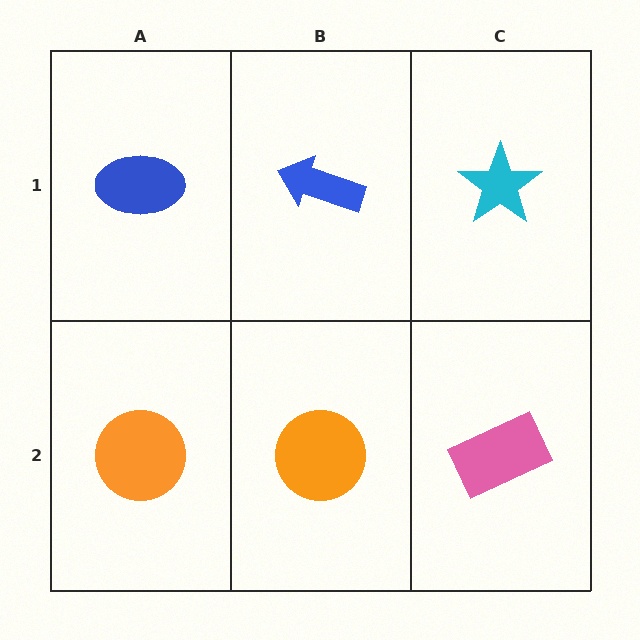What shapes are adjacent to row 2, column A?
A blue ellipse (row 1, column A), an orange circle (row 2, column B).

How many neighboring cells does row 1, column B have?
3.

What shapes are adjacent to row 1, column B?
An orange circle (row 2, column B), a blue ellipse (row 1, column A), a cyan star (row 1, column C).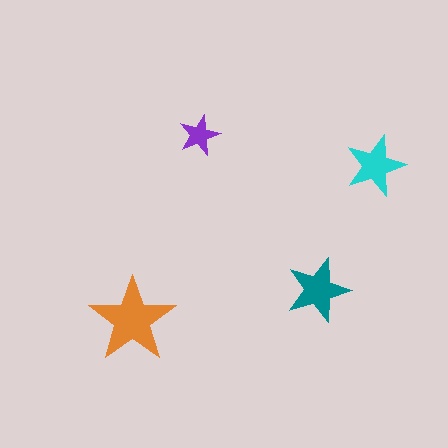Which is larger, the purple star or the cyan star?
The cyan one.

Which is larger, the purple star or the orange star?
The orange one.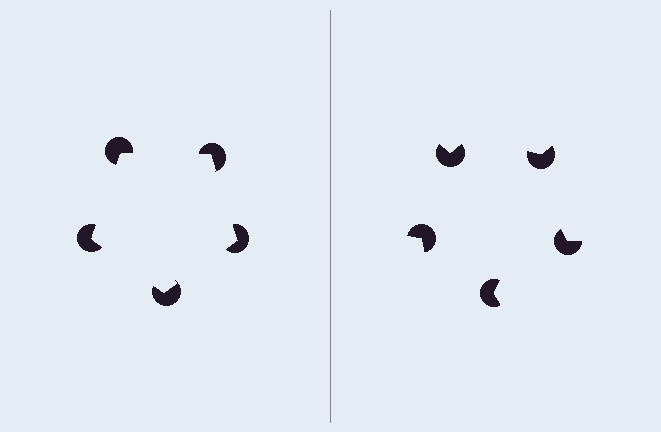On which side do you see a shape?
An illusory pentagon appears on the left side. On the right side the wedge cuts are rotated, so no coherent shape forms.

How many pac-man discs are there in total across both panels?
10 — 5 on each side.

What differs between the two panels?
The pac-man discs are positioned identically on both sides; only the wedge orientations differ. On the left they align to a pentagon; on the right they are misaligned.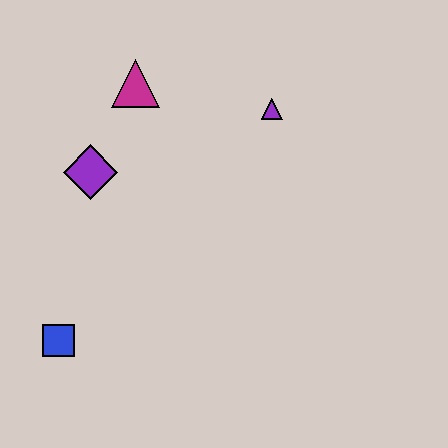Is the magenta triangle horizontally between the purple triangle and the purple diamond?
Yes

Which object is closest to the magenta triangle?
The purple diamond is closest to the magenta triangle.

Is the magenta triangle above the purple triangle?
Yes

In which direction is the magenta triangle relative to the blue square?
The magenta triangle is above the blue square.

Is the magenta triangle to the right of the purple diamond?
Yes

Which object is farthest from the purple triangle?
The blue square is farthest from the purple triangle.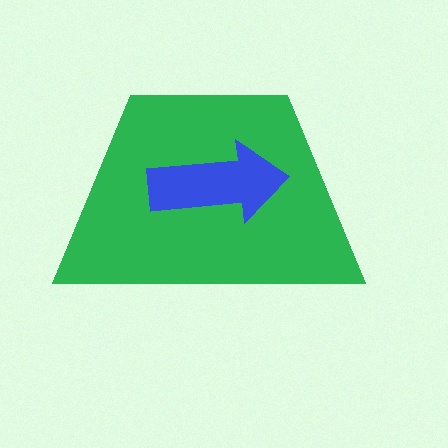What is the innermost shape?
The blue arrow.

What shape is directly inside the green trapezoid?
The blue arrow.